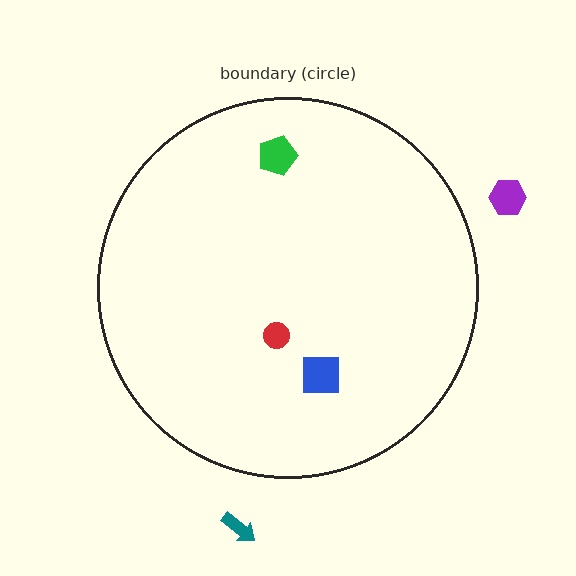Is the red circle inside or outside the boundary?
Inside.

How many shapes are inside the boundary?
3 inside, 2 outside.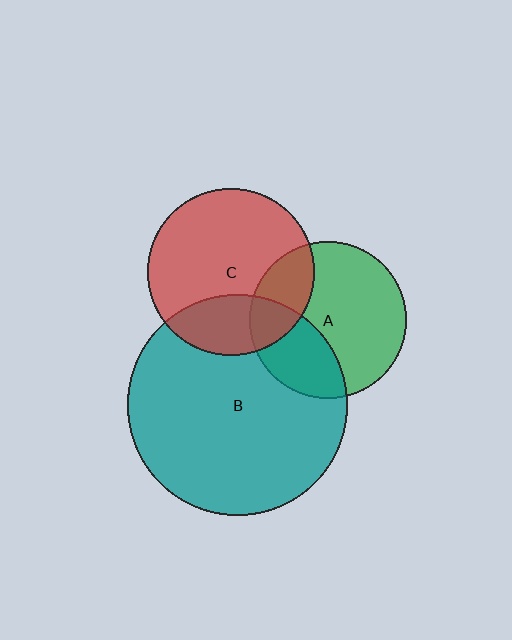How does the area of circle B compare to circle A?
Approximately 2.0 times.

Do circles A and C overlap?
Yes.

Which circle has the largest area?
Circle B (teal).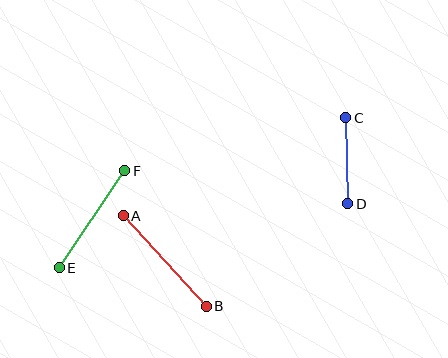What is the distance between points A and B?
The distance is approximately 123 pixels.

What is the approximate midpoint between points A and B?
The midpoint is at approximately (165, 261) pixels.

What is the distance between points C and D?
The distance is approximately 86 pixels.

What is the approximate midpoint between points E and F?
The midpoint is at approximately (92, 219) pixels.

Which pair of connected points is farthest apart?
Points A and B are farthest apart.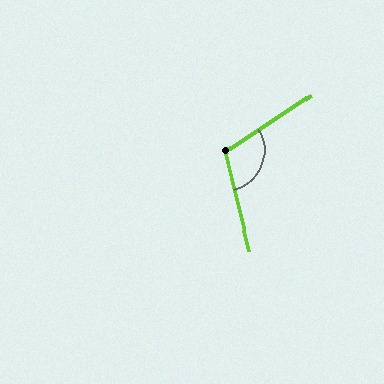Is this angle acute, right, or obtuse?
It is obtuse.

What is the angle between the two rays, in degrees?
Approximately 109 degrees.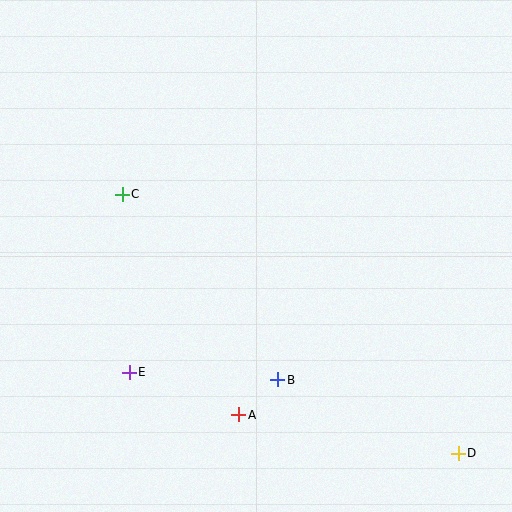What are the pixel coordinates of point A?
Point A is at (239, 415).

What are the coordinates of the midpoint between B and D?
The midpoint between B and D is at (368, 416).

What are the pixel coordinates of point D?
Point D is at (458, 453).